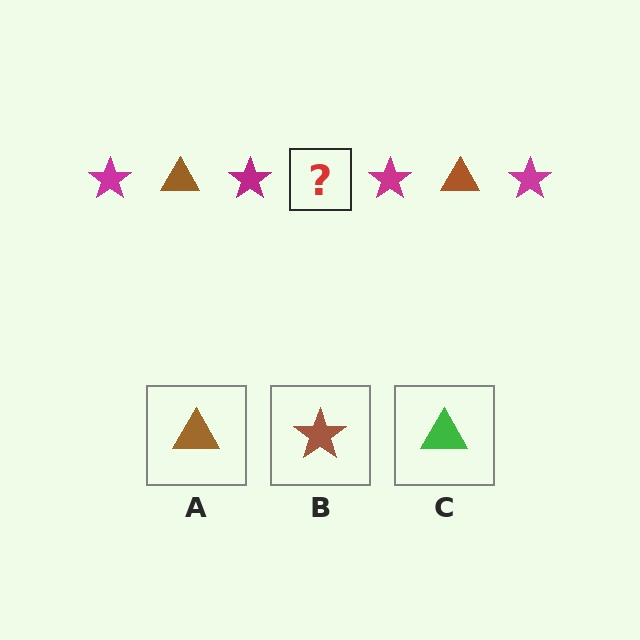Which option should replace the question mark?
Option A.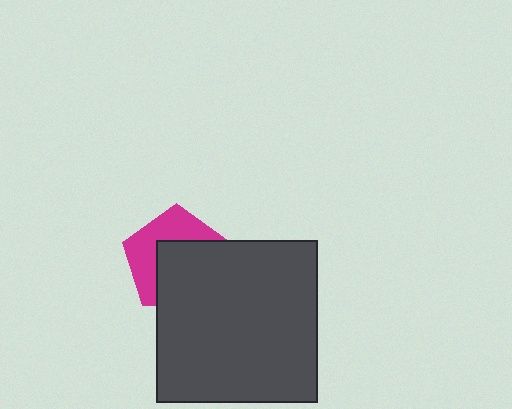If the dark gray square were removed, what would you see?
You would see the complete magenta pentagon.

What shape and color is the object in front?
The object in front is a dark gray square.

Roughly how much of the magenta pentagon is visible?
A small part of it is visible (roughly 44%).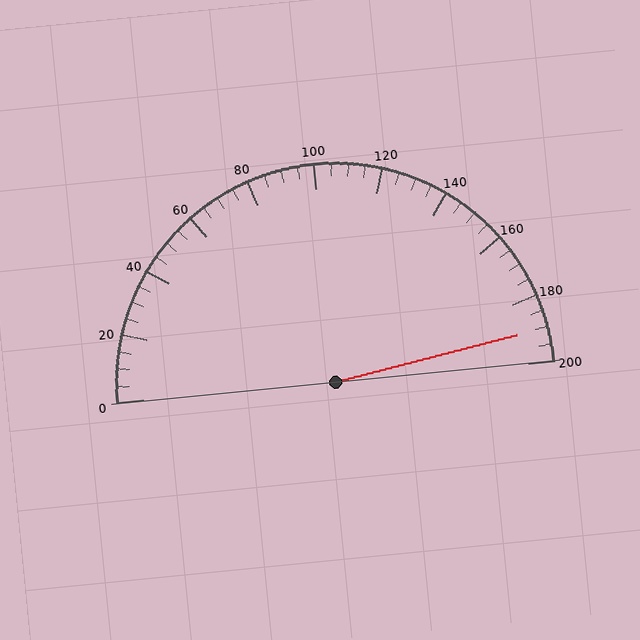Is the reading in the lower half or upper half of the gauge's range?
The reading is in the upper half of the range (0 to 200).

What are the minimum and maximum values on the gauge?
The gauge ranges from 0 to 200.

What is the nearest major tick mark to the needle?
The nearest major tick mark is 200.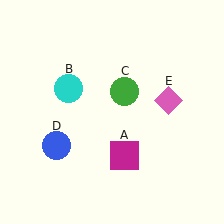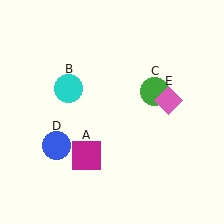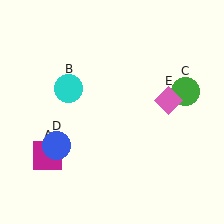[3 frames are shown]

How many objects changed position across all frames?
2 objects changed position: magenta square (object A), green circle (object C).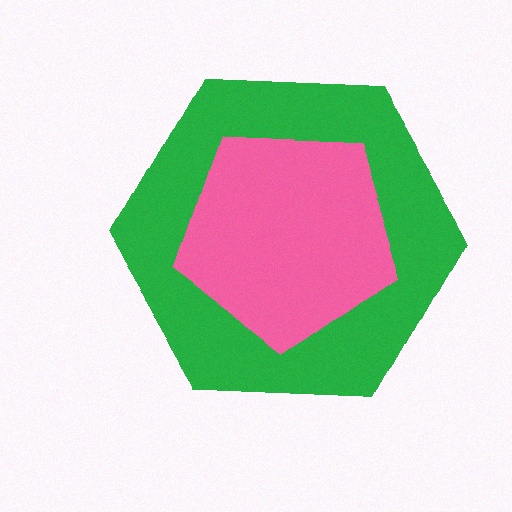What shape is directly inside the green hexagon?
The pink pentagon.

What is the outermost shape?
The green hexagon.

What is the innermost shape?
The pink pentagon.